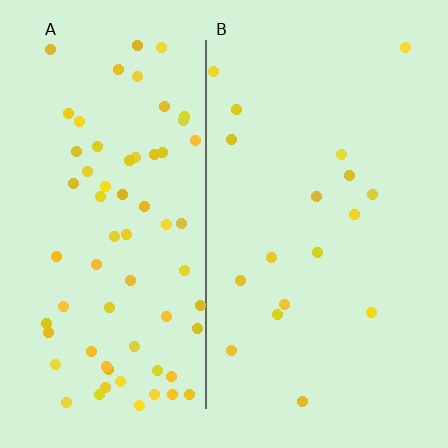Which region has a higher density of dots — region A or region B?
A (the left).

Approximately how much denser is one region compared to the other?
Approximately 3.8× — region A over region B.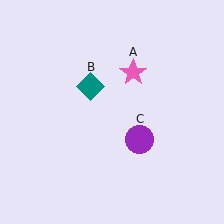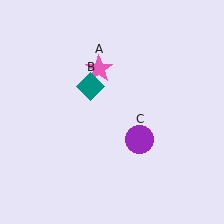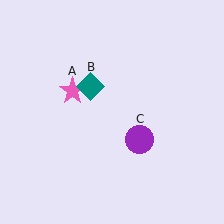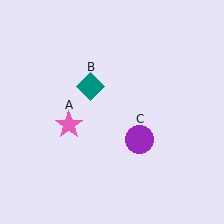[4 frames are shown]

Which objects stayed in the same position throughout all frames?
Teal diamond (object B) and purple circle (object C) remained stationary.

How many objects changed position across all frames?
1 object changed position: pink star (object A).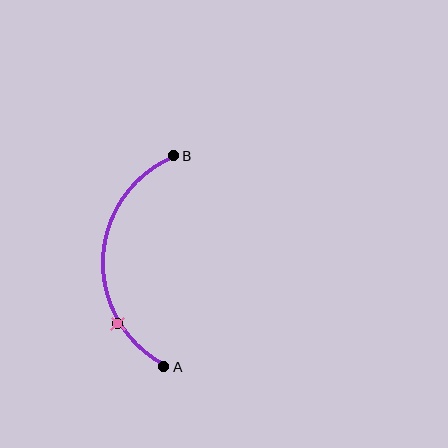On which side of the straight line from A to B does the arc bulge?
The arc bulges to the left of the straight line connecting A and B.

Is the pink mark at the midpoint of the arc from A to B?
No. The pink mark lies on the arc but is closer to endpoint A. The arc midpoint would be at the point on the curve equidistant along the arc from both A and B.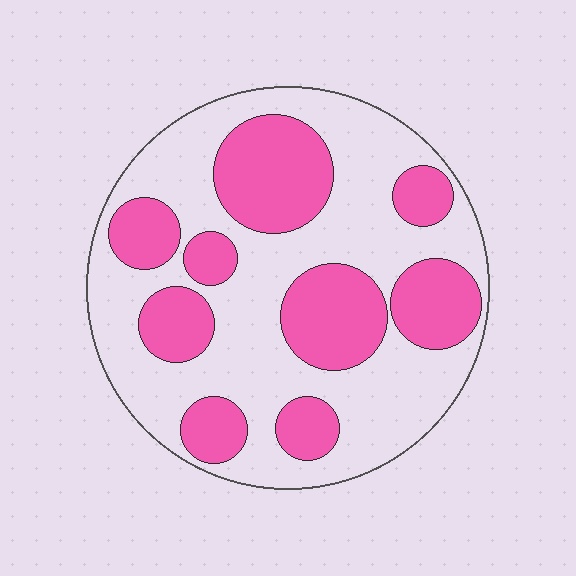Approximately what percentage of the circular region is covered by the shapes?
Approximately 40%.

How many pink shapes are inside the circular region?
9.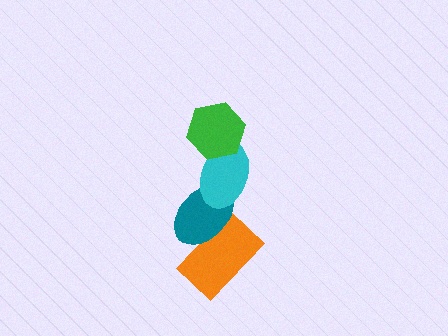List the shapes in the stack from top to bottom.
From top to bottom: the green hexagon, the cyan ellipse, the teal ellipse, the orange rectangle.